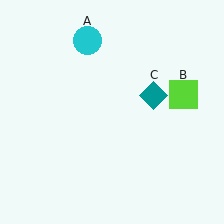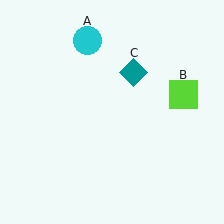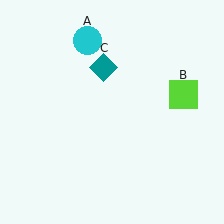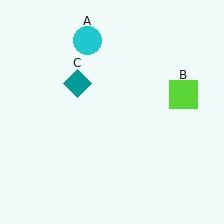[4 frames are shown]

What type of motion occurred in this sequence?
The teal diamond (object C) rotated counterclockwise around the center of the scene.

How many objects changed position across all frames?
1 object changed position: teal diamond (object C).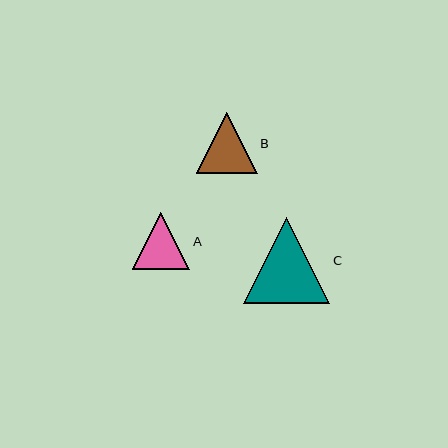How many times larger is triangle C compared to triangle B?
Triangle C is approximately 1.4 times the size of triangle B.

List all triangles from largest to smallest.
From largest to smallest: C, B, A.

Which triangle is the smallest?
Triangle A is the smallest with a size of approximately 57 pixels.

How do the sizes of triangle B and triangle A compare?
Triangle B and triangle A are approximately the same size.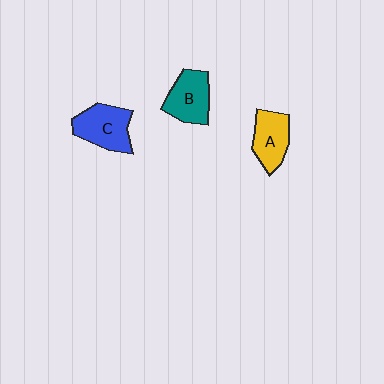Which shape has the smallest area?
Shape A (yellow).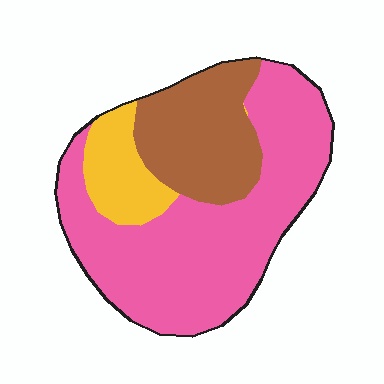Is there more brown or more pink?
Pink.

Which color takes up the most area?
Pink, at roughly 60%.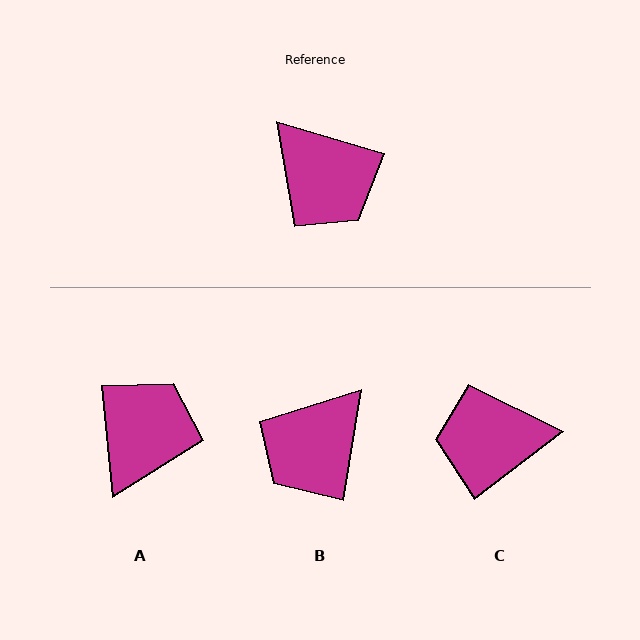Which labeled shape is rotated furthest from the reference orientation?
C, about 126 degrees away.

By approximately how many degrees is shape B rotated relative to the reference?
Approximately 82 degrees clockwise.